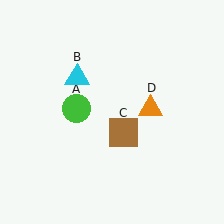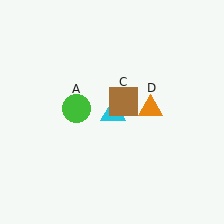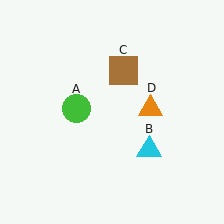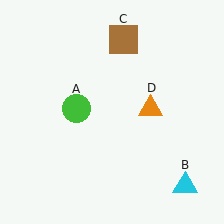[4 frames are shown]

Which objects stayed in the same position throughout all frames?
Green circle (object A) and orange triangle (object D) remained stationary.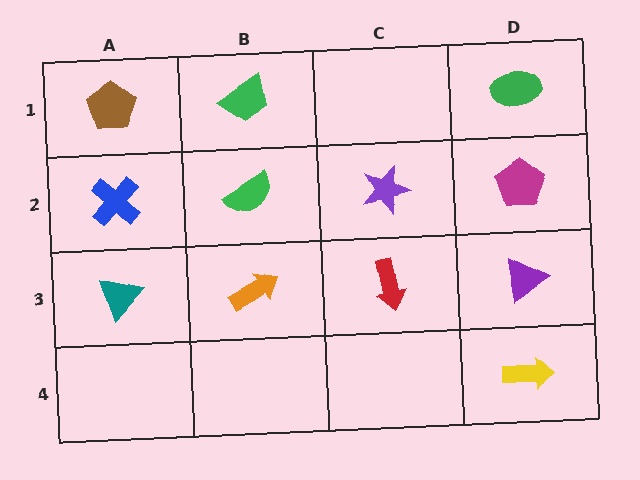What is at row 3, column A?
A teal triangle.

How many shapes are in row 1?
3 shapes.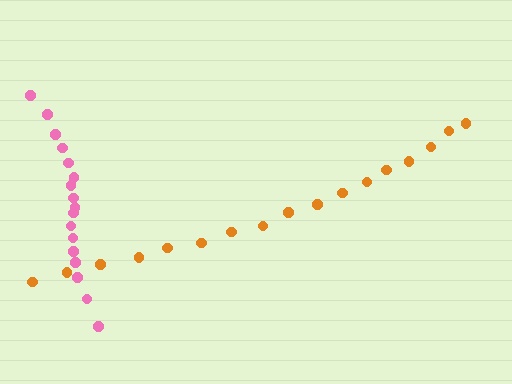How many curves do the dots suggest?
There are 2 distinct paths.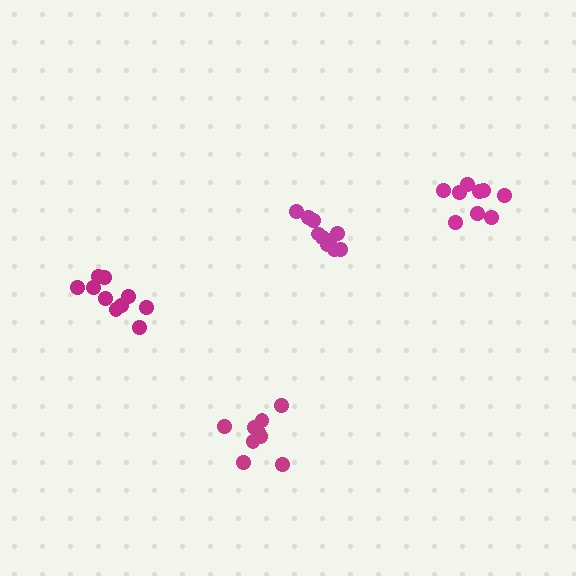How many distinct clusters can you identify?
There are 4 distinct clusters.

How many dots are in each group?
Group 1: 9 dots, Group 2: 10 dots, Group 3: 10 dots, Group 4: 9 dots (38 total).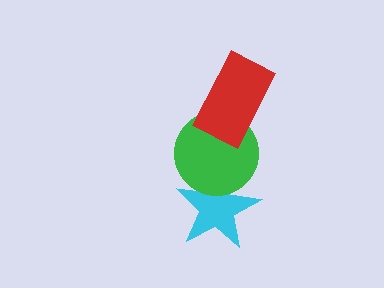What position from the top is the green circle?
The green circle is 2nd from the top.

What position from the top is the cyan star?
The cyan star is 3rd from the top.